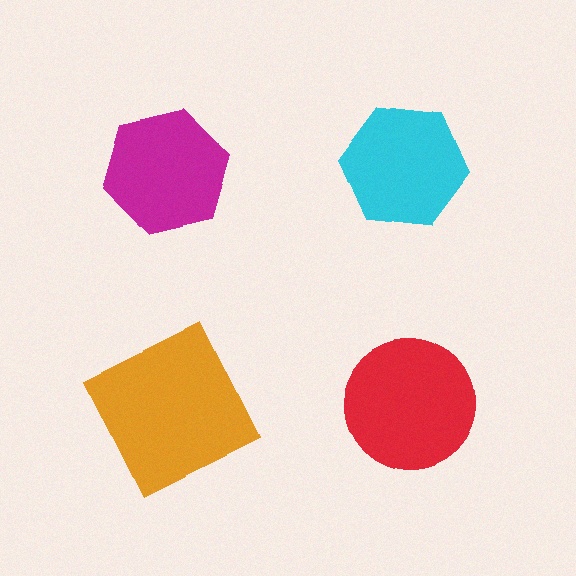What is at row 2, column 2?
A red circle.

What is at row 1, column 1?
A magenta hexagon.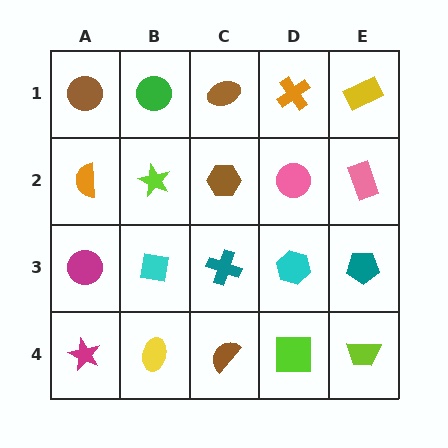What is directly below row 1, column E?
A pink rectangle.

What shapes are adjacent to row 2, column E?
A yellow rectangle (row 1, column E), a teal pentagon (row 3, column E), a pink circle (row 2, column D).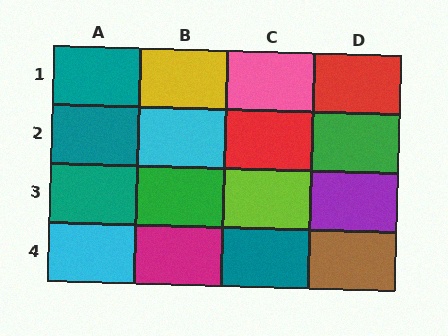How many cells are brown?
1 cell is brown.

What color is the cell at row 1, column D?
Red.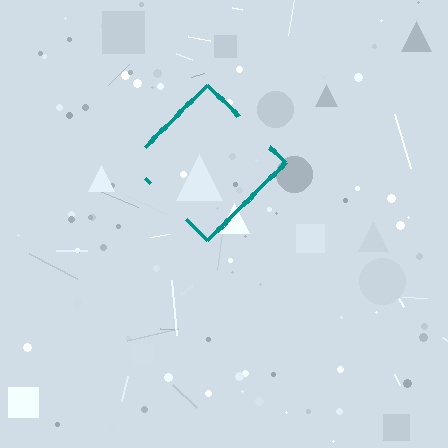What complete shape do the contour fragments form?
The contour fragments form a diamond.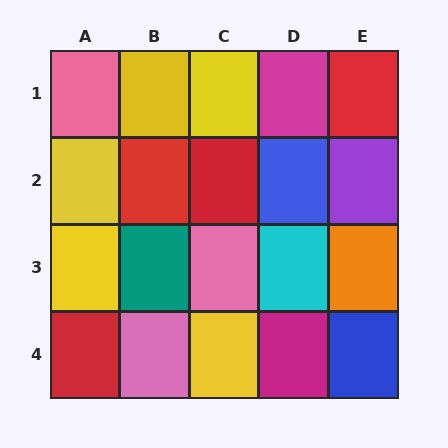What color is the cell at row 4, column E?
Blue.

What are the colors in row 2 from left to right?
Yellow, red, red, blue, purple.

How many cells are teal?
1 cell is teal.